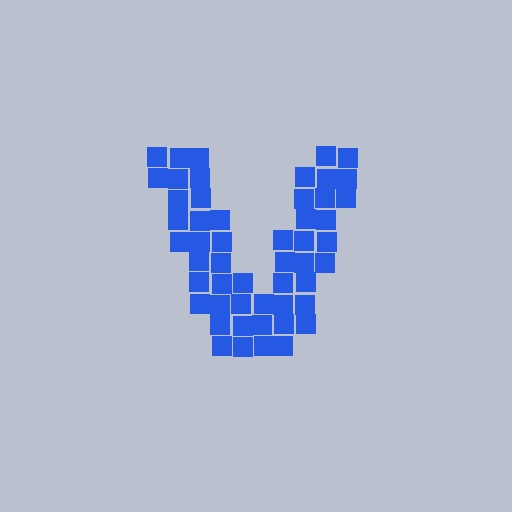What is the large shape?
The large shape is the letter V.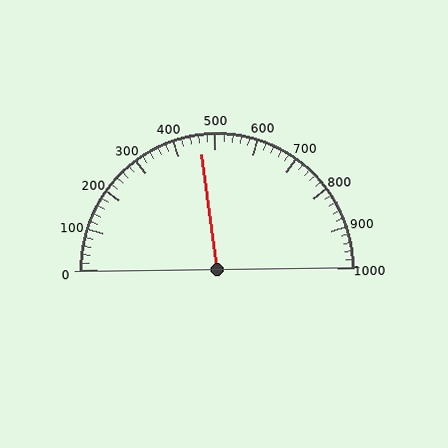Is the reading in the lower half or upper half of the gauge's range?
The reading is in the lower half of the range (0 to 1000).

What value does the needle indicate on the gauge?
The needle indicates approximately 460.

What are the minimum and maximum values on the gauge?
The gauge ranges from 0 to 1000.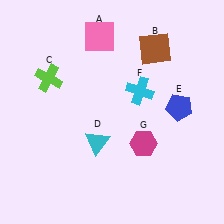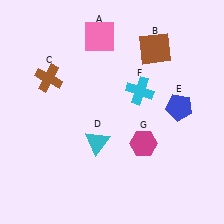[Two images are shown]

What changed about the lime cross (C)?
In Image 1, C is lime. In Image 2, it changed to brown.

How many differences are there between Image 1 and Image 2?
There is 1 difference between the two images.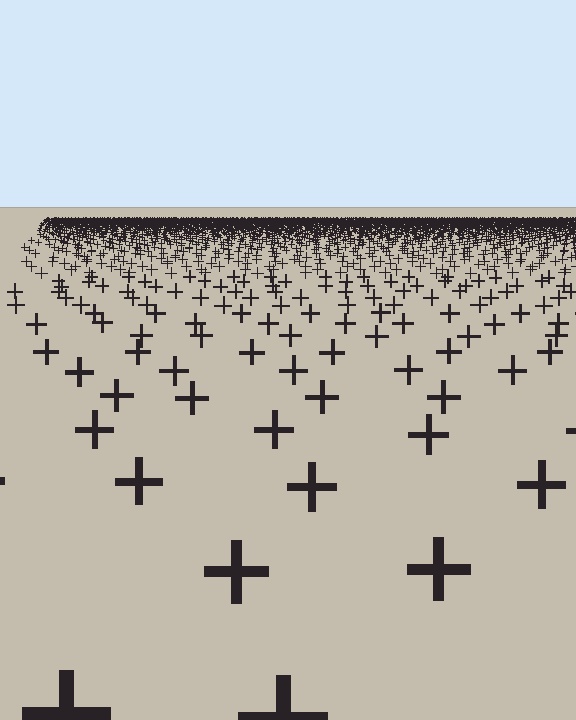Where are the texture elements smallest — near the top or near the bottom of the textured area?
Near the top.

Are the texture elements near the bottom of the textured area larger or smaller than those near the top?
Larger. Near the bottom, elements are closer to the viewer and appear at a bigger on-screen size.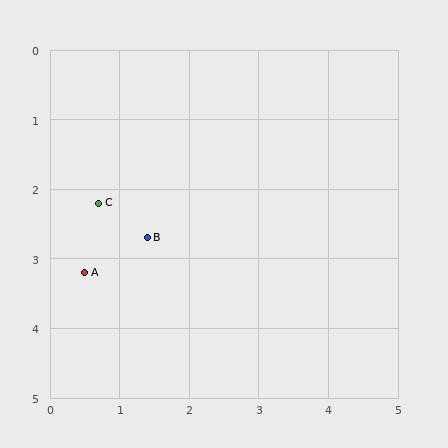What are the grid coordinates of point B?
Point B is at approximately (1.4, 2.7).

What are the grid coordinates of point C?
Point C is at approximately (0.7, 2.2).